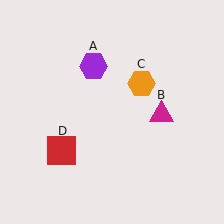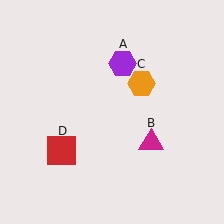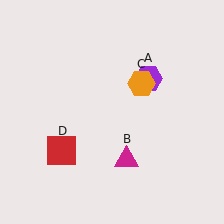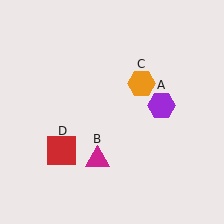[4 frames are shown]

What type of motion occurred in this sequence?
The purple hexagon (object A), magenta triangle (object B) rotated clockwise around the center of the scene.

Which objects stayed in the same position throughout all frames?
Orange hexagon (object C) and red square (object D) remained stationary.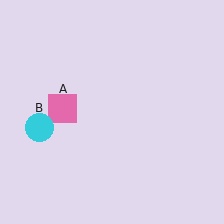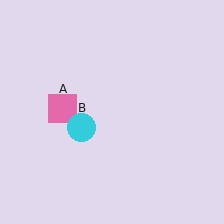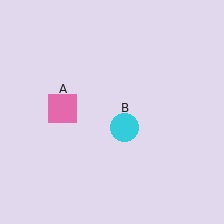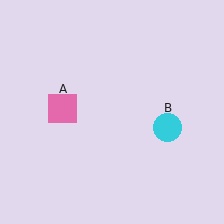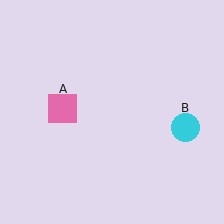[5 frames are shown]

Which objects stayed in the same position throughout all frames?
Pink square (object A) remained stationary.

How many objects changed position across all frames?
1 object changed position: cyan circle (object B).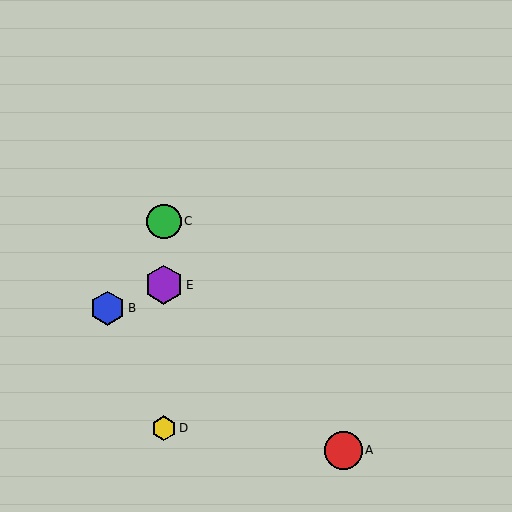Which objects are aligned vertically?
Objects C, D, E are aligned vertically.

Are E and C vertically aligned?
Yes, both are at x≈164.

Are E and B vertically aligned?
No, E is at x≈164 and B is at x≈108.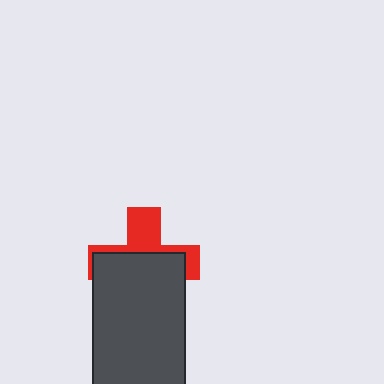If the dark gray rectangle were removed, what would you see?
You would see the complete red cross.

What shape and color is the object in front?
The object in front is a dark gray rectangle.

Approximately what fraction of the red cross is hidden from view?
Roughly 61% of the red cross is hidden behind the dark gray rectangle.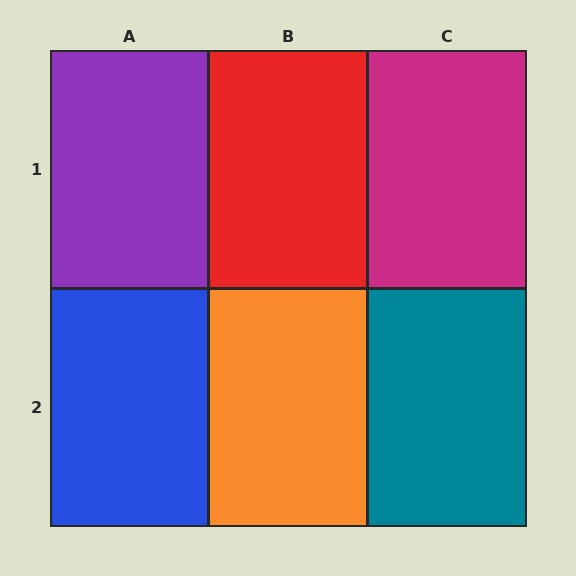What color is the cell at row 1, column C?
Magenta.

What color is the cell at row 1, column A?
Purple.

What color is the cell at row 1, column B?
Red.